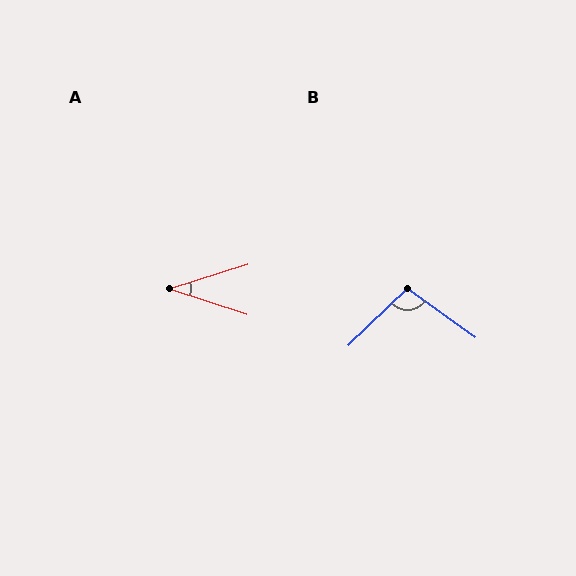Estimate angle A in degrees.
Approximately 36 degrees.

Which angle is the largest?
B, at approximately 101 degrees.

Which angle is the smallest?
A, at approximately 36 degrees.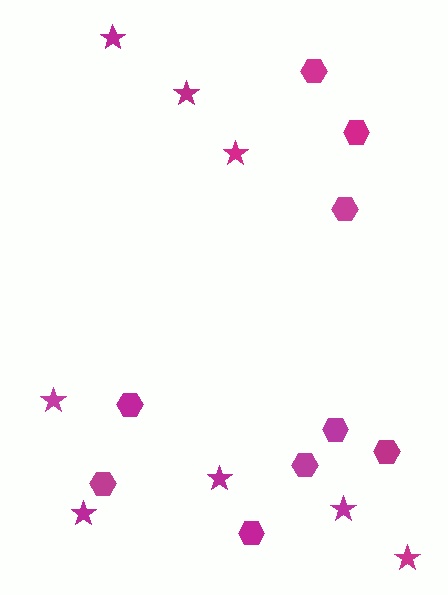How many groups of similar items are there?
There are 2 groups: one group of hexagons (9) and one group of stars (8).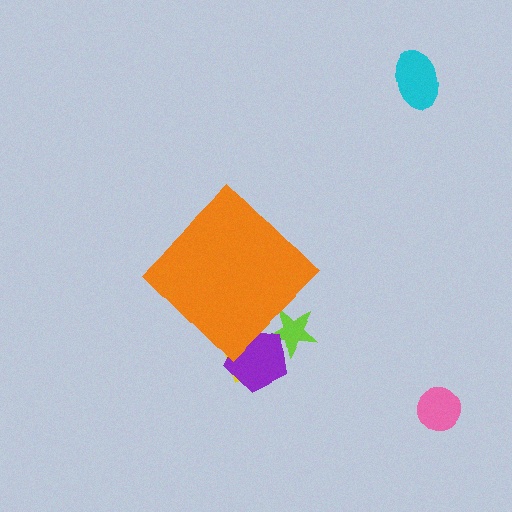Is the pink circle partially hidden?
No, the pink circle is fully visible.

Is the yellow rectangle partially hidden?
Yes, the yellow rectangle is partially hidden behind the orange diamond.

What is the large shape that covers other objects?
An orange diamond.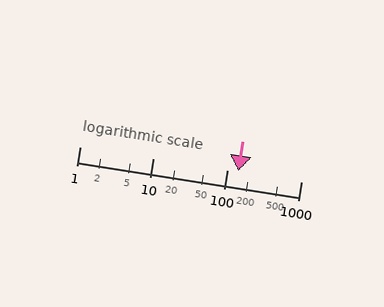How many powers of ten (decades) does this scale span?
The scale spans 3 decades, from 1 to 1000.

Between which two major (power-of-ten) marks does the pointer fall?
The pointer is between 100 and 1000.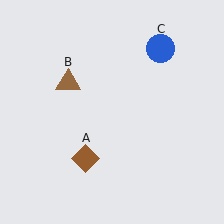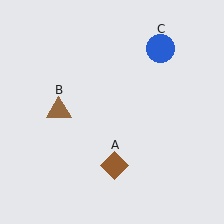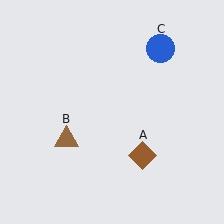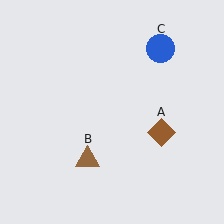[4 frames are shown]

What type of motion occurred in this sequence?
The brown diamond (object A), brown triangle (object B) rotated counterclockwise around the center of the scene.